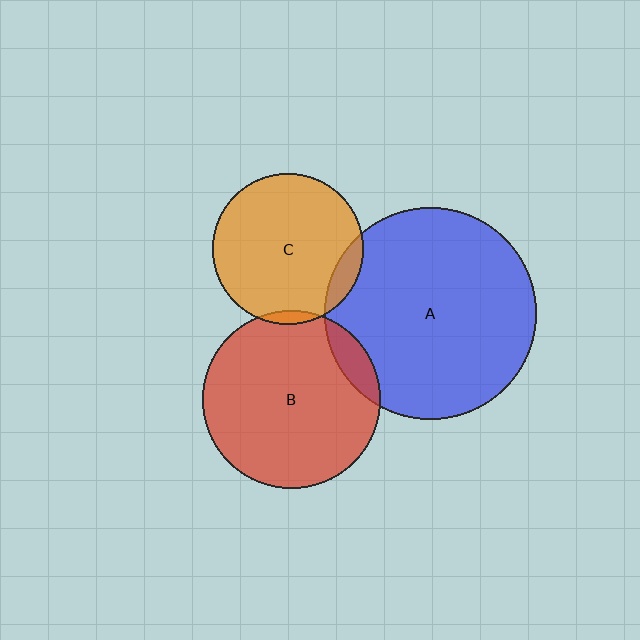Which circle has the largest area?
Circle A (blue).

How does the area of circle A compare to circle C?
Approximately 2.0 times.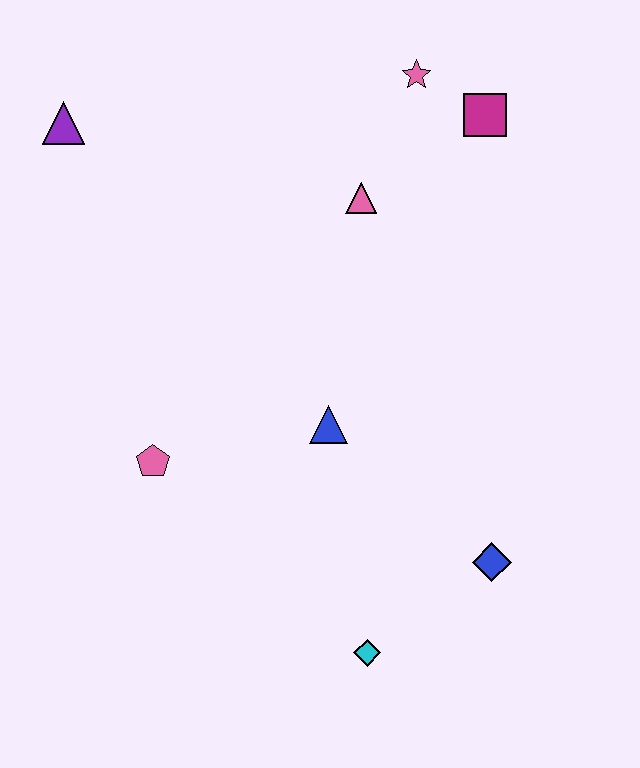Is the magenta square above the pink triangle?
Yes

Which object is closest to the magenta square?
The pink star is closest to the magenta square.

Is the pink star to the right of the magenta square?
No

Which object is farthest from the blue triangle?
The purple triangle is farthest from the blue triangle.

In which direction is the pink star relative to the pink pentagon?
The pink star is above the pink pentagon.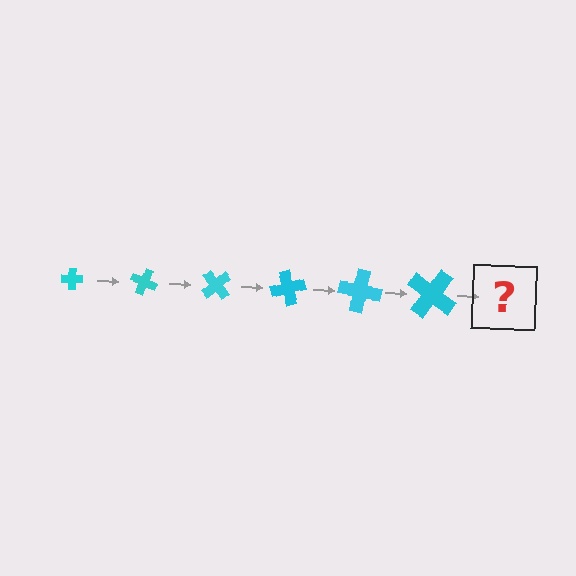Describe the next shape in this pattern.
It should be a cross, larger than the previous one and rotated 150 degrees from the start.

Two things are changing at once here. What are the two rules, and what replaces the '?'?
The two rules are that the cross grows larger each step and it rotates 25 degrees each step. The '?' should be a cross, larger than the previous one and rotated 150 degrees from the start.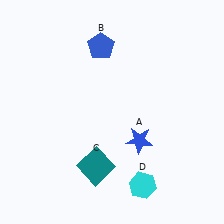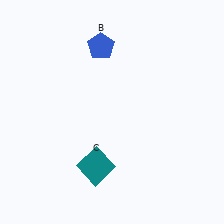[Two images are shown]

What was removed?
The cyan hexagon (D), the blue star (A) were removed in Image 2.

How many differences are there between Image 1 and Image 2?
There are 2 differences between the two images.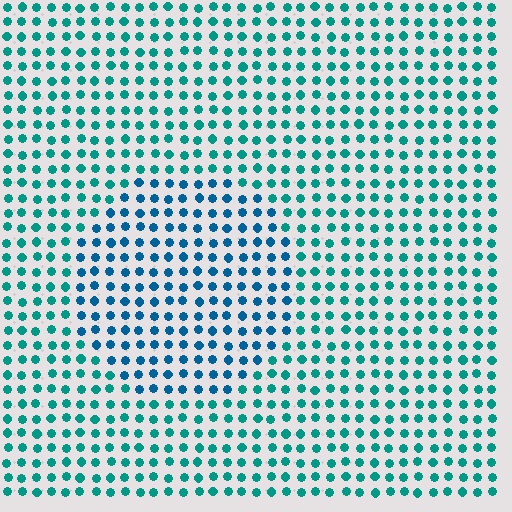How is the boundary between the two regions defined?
The boundary is defined purely by a slight shift in hue (about 29 degrees). Spacing, size, and orientation are identical on both sides.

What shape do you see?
I see a circle.